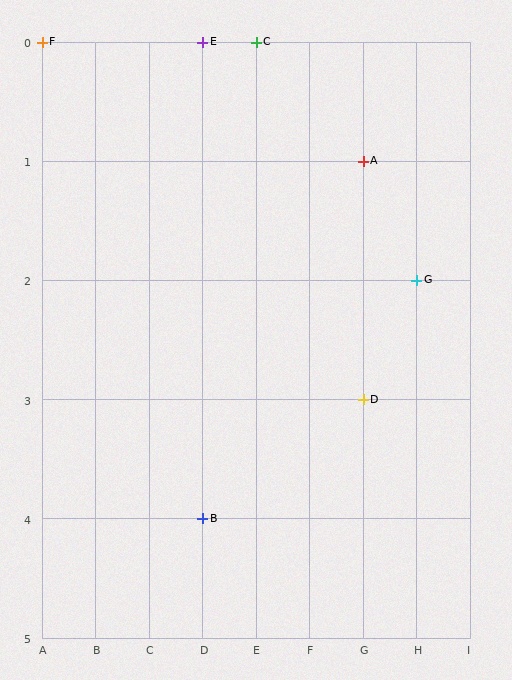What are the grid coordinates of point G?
Point G is at grid coordinates (H, 2).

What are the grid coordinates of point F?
Point F is at grid coordinates (A, 0).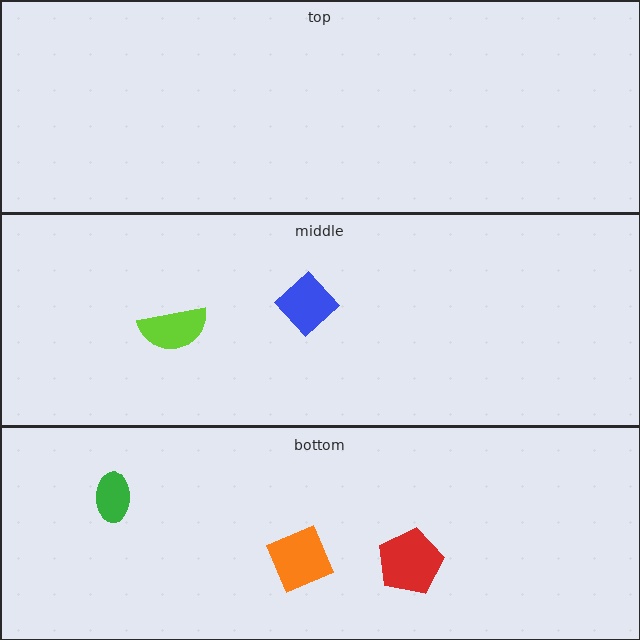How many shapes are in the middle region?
2.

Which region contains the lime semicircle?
The middle region.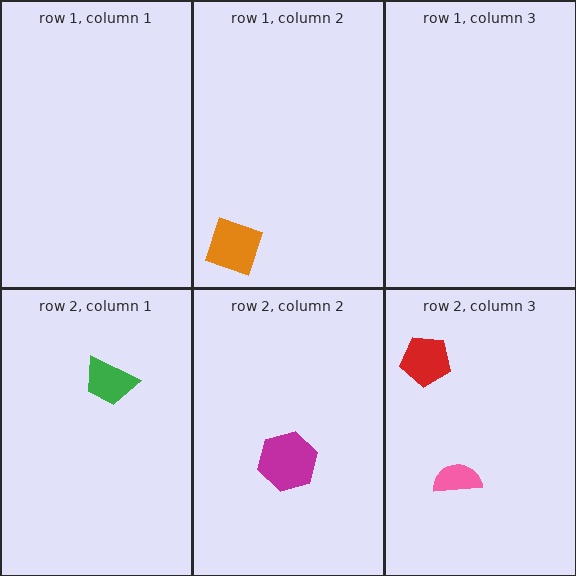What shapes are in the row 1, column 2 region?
The orange diamond.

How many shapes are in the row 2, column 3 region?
2.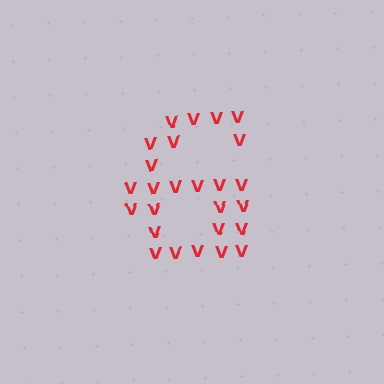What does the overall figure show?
The overall figure shows the digit 6.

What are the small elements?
The small elements are letter V's.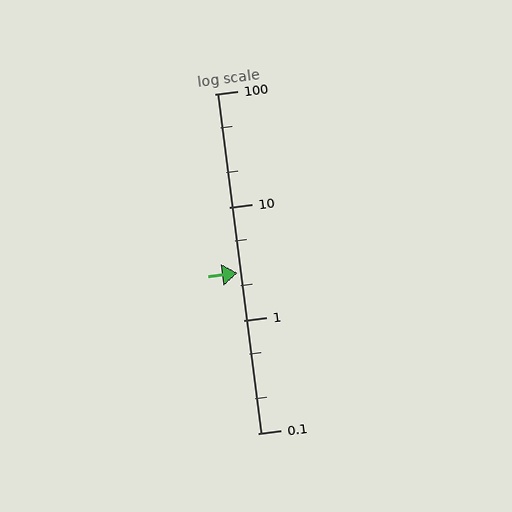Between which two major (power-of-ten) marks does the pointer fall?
The pointer is between 1 and 10.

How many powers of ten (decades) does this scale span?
The scale spans 3 decades, from 0.1 to 100.